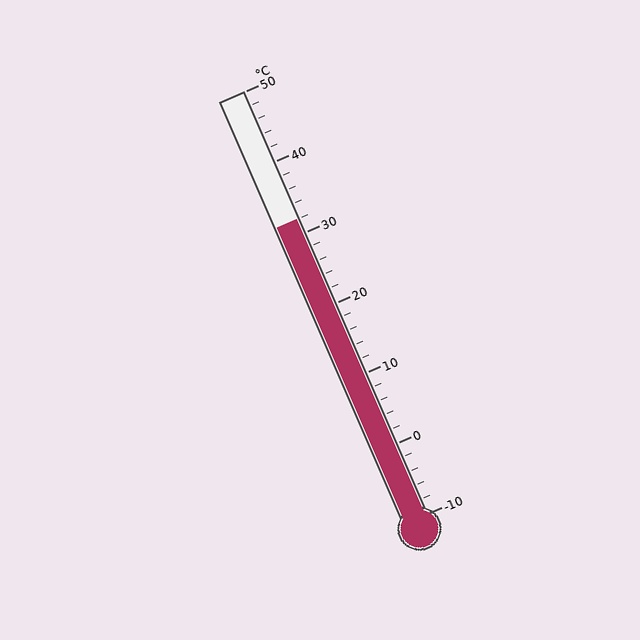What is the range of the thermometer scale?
The thermometer scale ranges from -10°C to 50°C.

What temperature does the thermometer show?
The thermometer shows approximately 32°C.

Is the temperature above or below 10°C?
The temperature is above 10°C.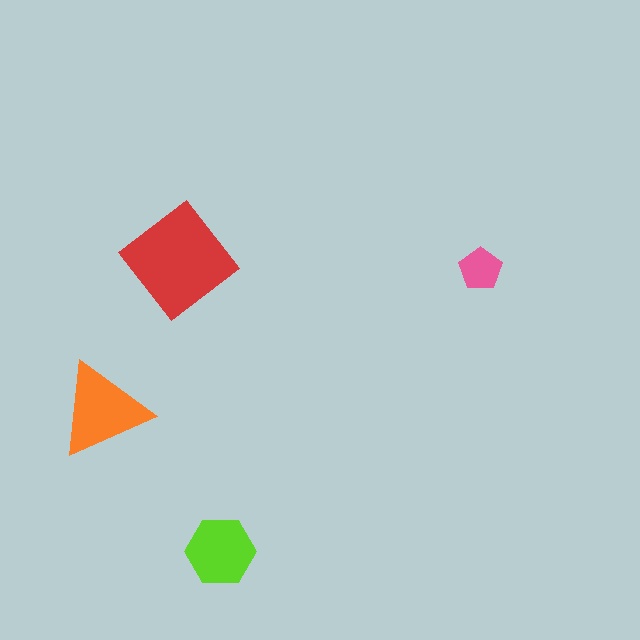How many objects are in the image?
There are 4 objects in the image.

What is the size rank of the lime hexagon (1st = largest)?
3rd.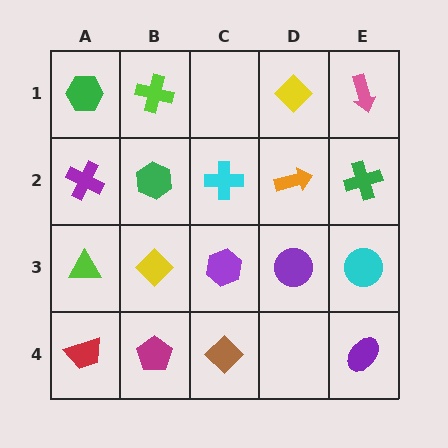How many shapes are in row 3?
5 shapes.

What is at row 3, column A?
A lime triangle.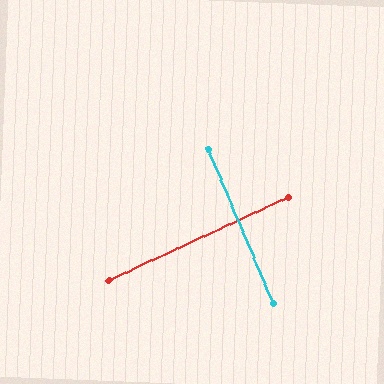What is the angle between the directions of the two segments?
Approximately 88 degrees.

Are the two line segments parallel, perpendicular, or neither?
Perpendicular — they meet at approximately 88°.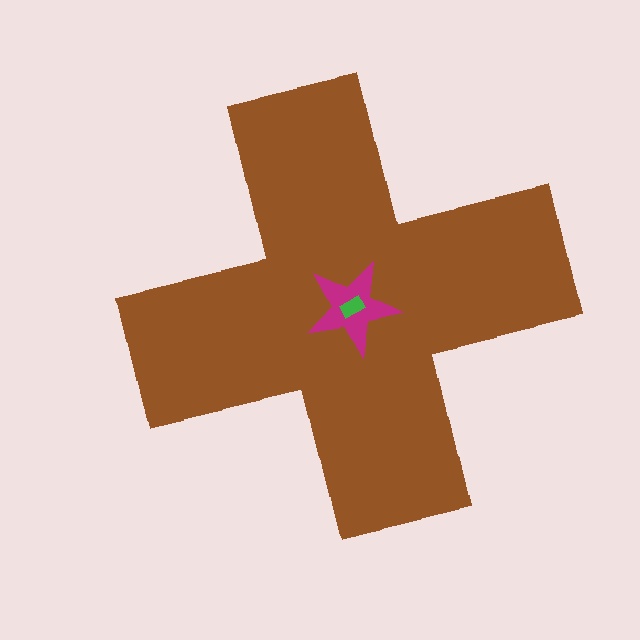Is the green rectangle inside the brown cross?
Yes.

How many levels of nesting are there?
3.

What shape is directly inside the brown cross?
The magenta star.